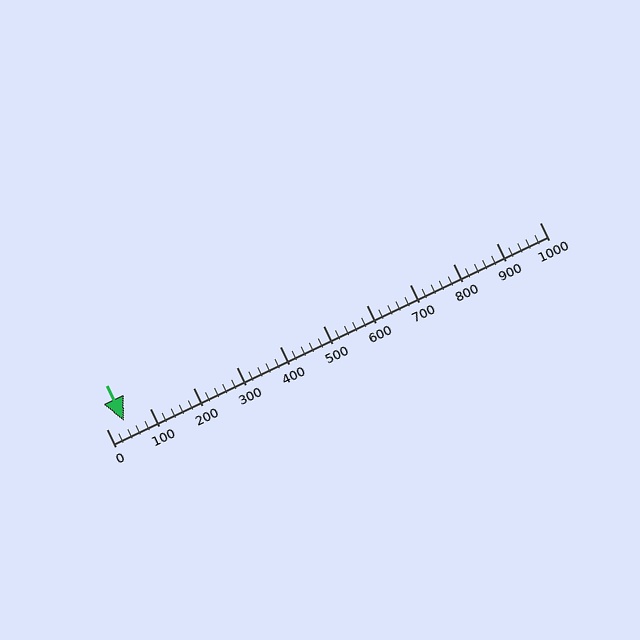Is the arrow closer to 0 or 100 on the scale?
The arrow is closer to 0.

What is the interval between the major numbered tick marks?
The major tick marks are spaced 100 units apart.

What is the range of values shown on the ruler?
The ruler shows values from 0 to 1000.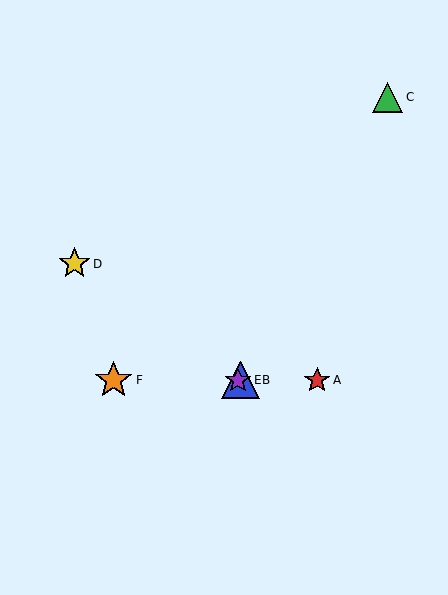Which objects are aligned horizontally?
Objects A, B, E, F are aligned horizontally.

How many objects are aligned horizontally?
4 objects (A, B, E, F) are aligned horizontally.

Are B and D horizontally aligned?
No, B is at y≈380 and D is at y≈264.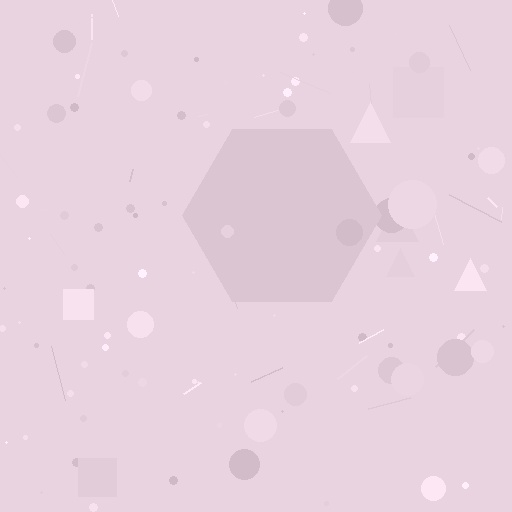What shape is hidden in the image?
A hexagon is hidden in the image.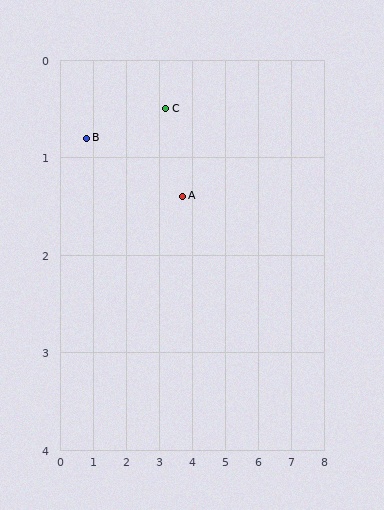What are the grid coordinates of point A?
Point A is at approximately (3.7, 1.4).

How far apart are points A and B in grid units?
Points A and B are about 3.0 grid units apart.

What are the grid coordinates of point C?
Point C is at approximately (3.2, 0.5).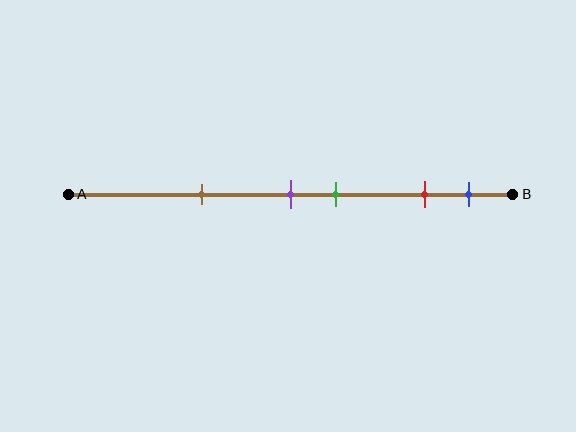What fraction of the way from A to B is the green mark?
The green mark is approximately 60% (0.6) of the way from A to B.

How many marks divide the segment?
There are 5 marks dividing the segment.